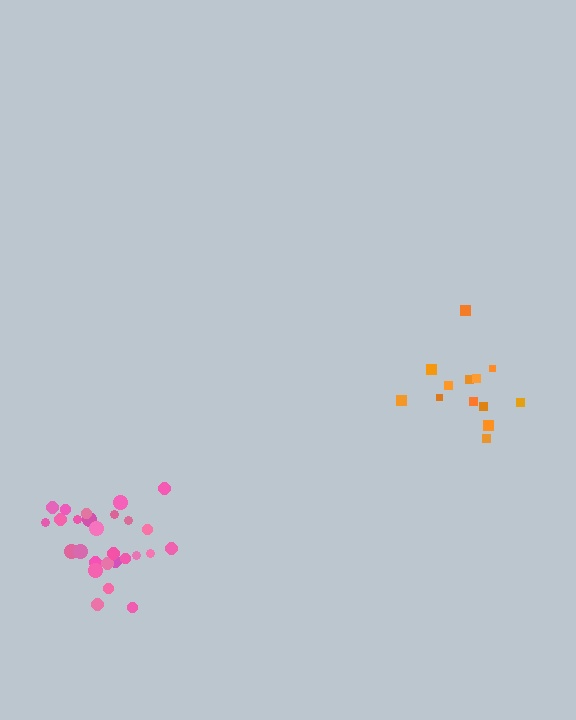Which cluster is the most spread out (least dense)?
Orange.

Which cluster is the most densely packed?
Pink.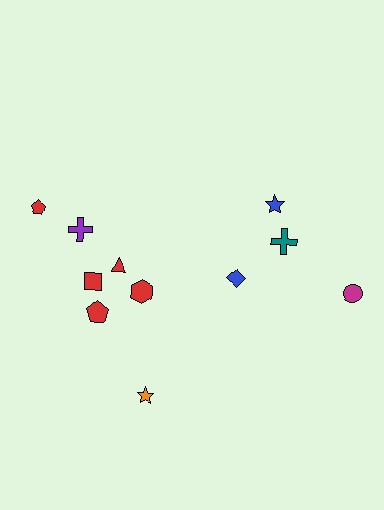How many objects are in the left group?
There are 7 objects.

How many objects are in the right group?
There are 4 objects.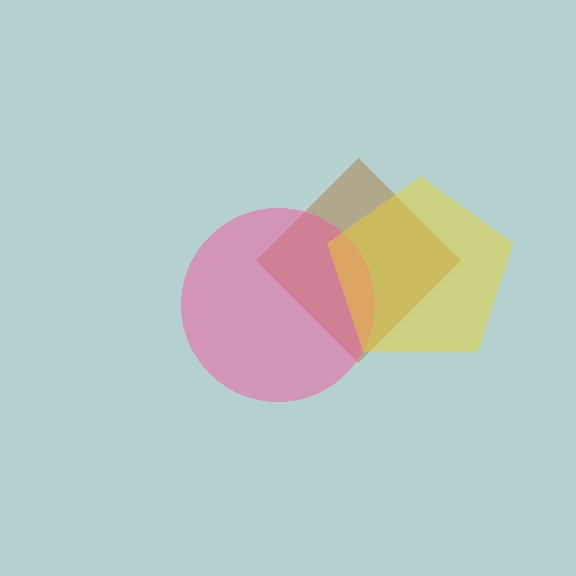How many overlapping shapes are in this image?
There are 3 overlapping shapes in the image.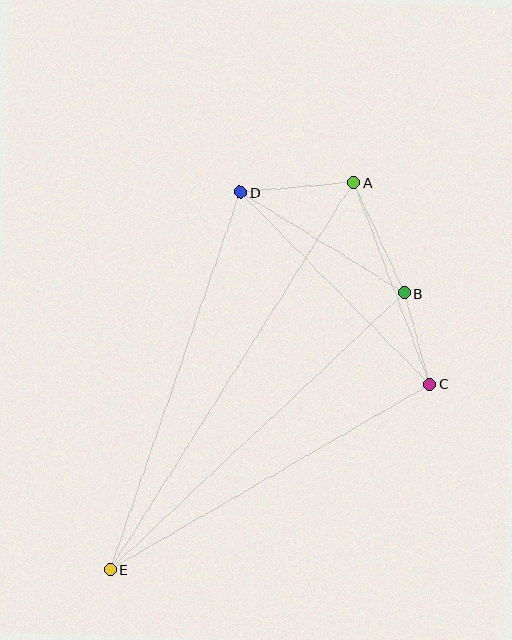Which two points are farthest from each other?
Points A and E are farthest from each other.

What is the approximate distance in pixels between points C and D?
The distance between C and D is approximately 270 pixels.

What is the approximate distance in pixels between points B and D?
The distance between B and D is approximately 192 pixels.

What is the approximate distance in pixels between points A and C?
The distance between A and C is approximately 216 pixels.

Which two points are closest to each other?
Points B and C are closest to each other.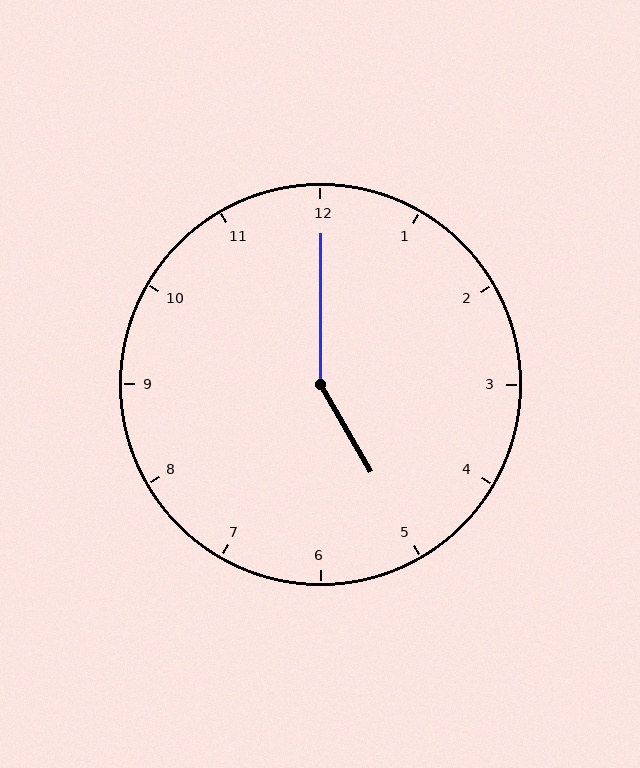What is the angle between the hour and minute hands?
Approximately 150 degrees.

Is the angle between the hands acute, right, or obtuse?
It is obtuse.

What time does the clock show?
5:00.